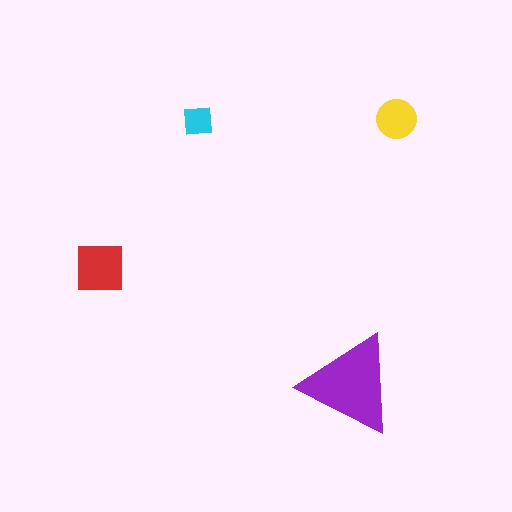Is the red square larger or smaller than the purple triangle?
Smaller.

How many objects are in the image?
There are 4 objects in the image.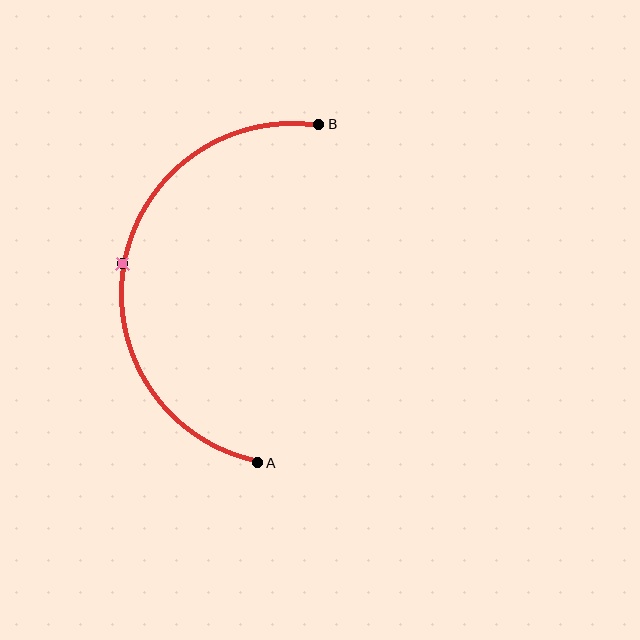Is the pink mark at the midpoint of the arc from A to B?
Yes. The pink mark lies on the arc at equal arc-length from both A and B — it is the arc midpoint.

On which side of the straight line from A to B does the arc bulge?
The arc bulges to the left of the straight line connecting A and B.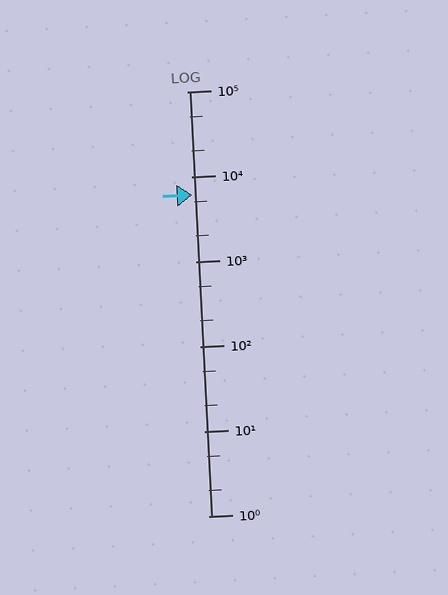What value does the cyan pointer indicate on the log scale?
The pointer indicates approximately 6000.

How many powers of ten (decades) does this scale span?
The scale spans 5 decades, from 1 to 100000.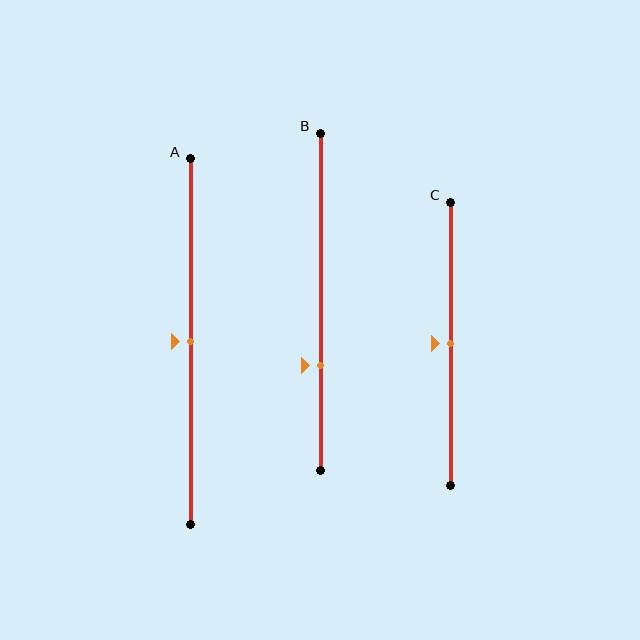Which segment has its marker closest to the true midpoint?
Segment A has its marker closest to the true midpoint.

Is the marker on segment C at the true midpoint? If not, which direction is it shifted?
Yes, the marker on segment C is at the true midpoint.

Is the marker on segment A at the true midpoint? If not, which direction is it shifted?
Yes, the marker on segment A is at the true midpoint.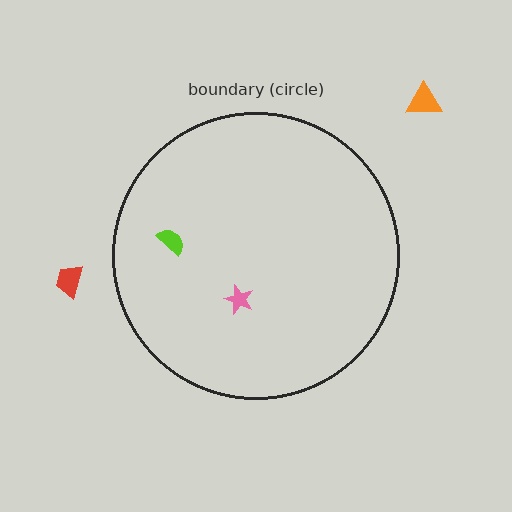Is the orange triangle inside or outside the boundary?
Outside.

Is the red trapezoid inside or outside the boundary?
Outside.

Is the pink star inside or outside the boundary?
Inside.